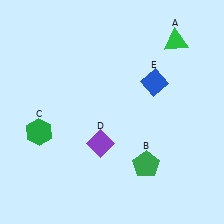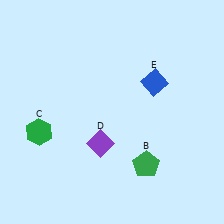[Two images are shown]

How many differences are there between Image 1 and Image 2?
There is 1 difference between the two images.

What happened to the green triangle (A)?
The green triangle (A) was removed in Image 2. It was in the top-right area of Image 1.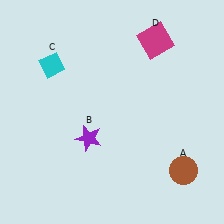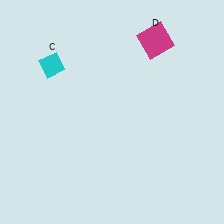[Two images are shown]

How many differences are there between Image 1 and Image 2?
There are 2 differences between the two images.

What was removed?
The brown circle (A), the purple star (B) were removed in Image 2.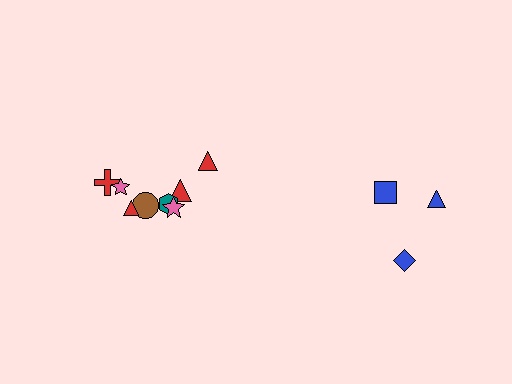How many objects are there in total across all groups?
There are 11 objects.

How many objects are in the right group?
There are 3 objects.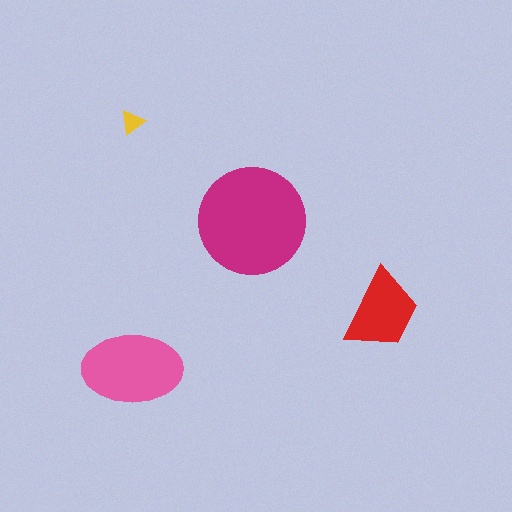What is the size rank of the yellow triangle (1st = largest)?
4th.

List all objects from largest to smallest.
The magenta circle, the pink ellipse, the red trapezoid, the yellow triangle.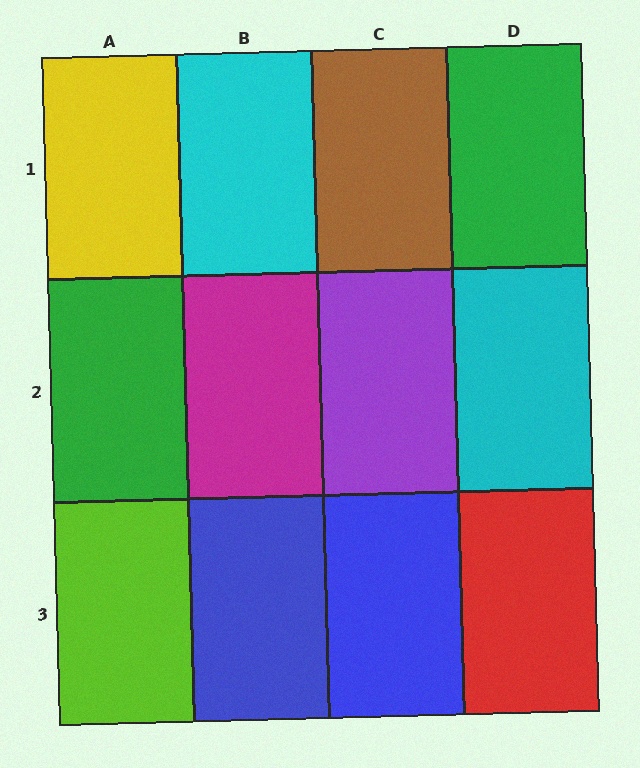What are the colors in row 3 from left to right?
Lime, blue, blue, red.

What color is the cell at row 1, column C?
Brown.